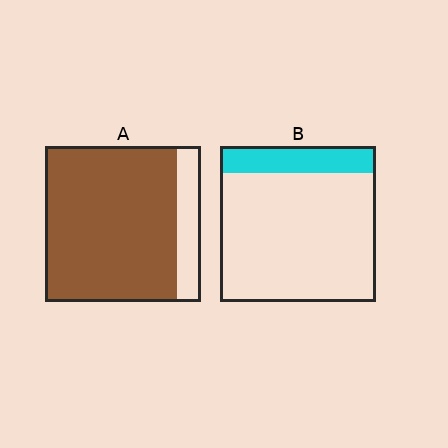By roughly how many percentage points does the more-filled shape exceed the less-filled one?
By roughly 65 percentage points (A over B).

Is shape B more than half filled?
No.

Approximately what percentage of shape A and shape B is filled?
A is approximately 85% and B is approximately 15%.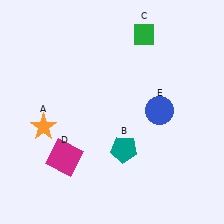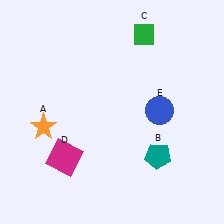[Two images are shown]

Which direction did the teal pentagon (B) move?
The teal pentagon (B) moved right.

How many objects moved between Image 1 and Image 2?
1 object moved between the two images.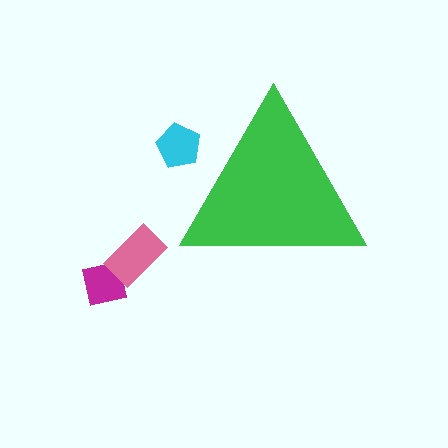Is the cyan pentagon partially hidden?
Yes, the cyan pentagon is partially hidden behind the green triangle.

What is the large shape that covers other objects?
A green triangle.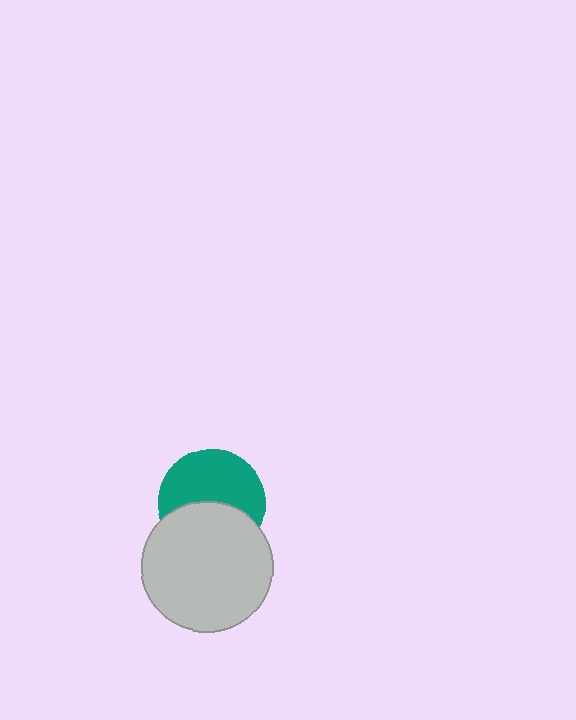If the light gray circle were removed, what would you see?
You would see the complete teal circle.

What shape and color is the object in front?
The object in front is a light gray circle.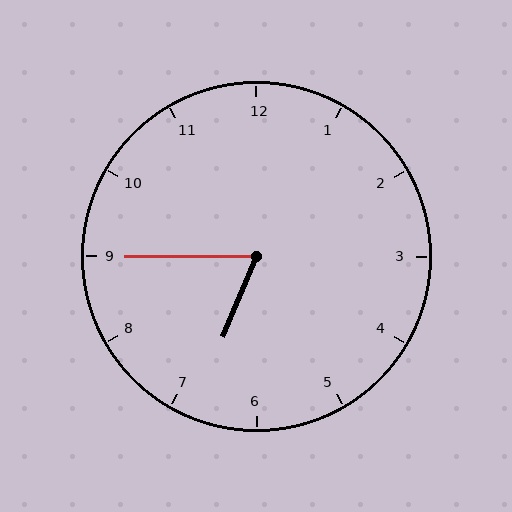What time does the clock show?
6:45.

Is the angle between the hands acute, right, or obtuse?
It is acute.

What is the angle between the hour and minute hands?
Approximately 68 degrees.